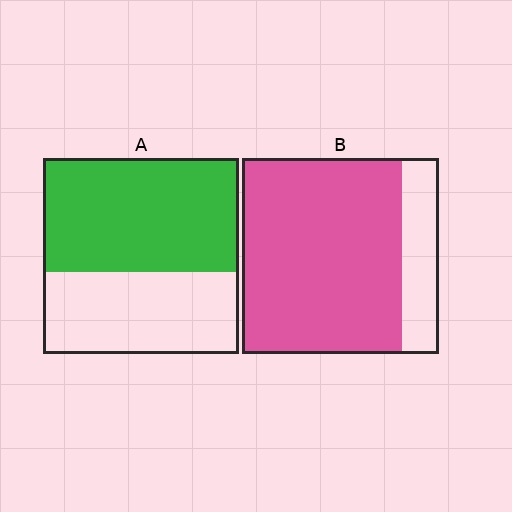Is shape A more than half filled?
Yes.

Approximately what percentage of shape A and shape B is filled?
A is approximately 60% and B is approximately 80%.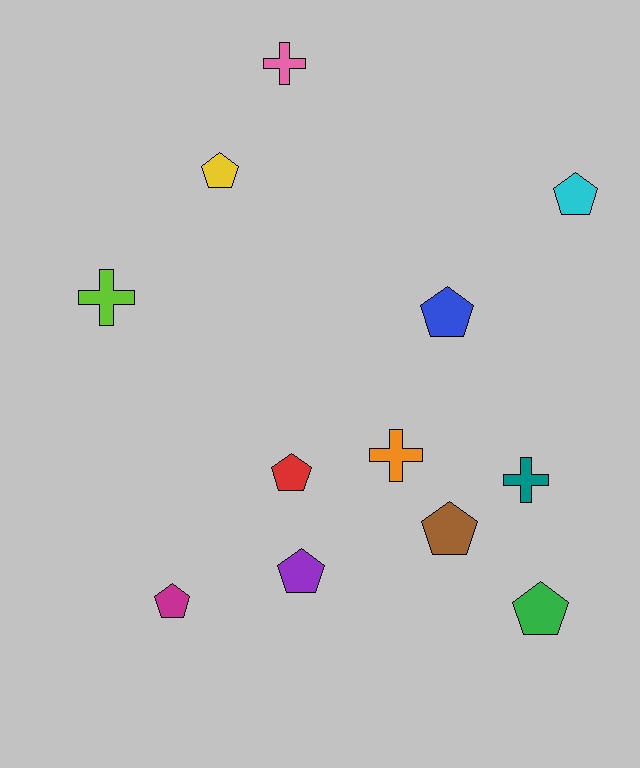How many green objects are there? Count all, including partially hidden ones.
There is 1 green object.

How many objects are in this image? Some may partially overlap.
There are 12 objects.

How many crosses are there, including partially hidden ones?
There are 4 crosses.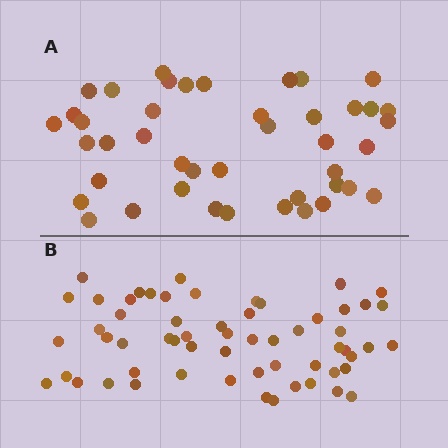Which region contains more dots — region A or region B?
Region B (the bottom region) has more dots.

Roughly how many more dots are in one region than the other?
Region B has approximately 15 more dots than region A.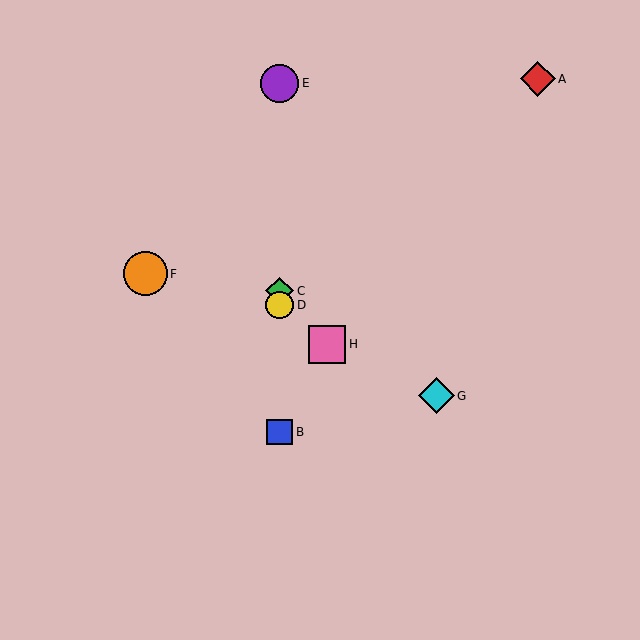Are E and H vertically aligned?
No, E is at x≈280 and H is at x≈327.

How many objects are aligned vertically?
4 objects (B, C, D, E) are aligned vertically.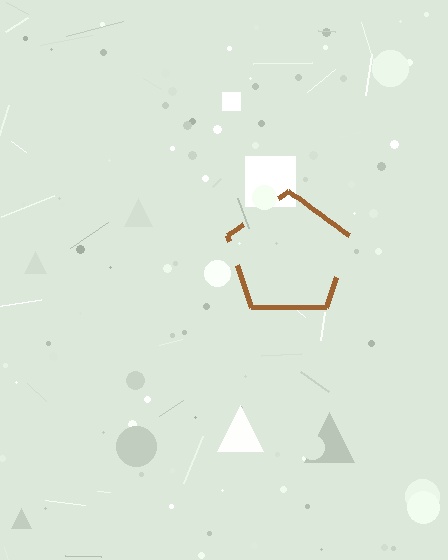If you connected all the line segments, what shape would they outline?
They would outline a pentagon.